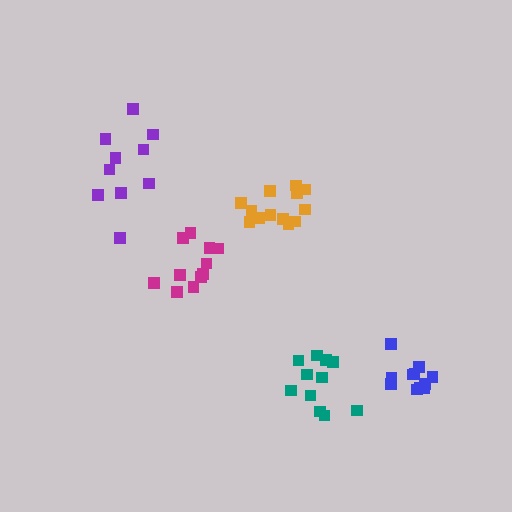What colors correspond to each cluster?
The clusters are colored: purple, magenta, blue, teal, orange.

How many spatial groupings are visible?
There are 5 spatial groupings.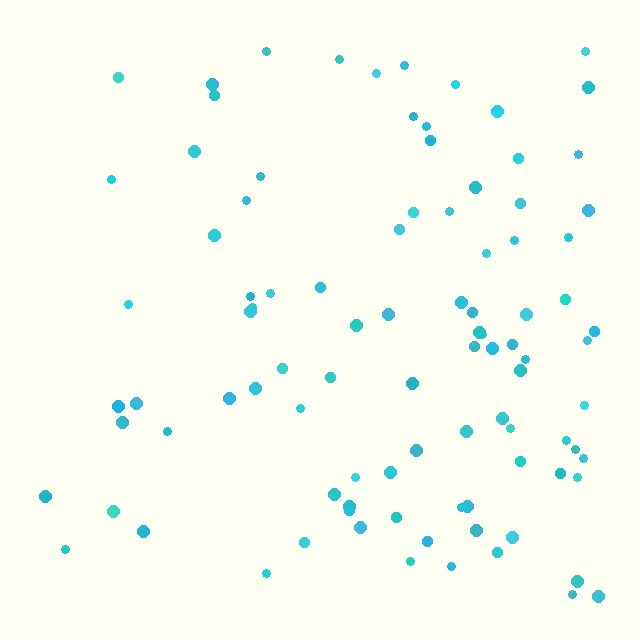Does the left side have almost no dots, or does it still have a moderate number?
Still a moderate number, just noticeably fewer than the right.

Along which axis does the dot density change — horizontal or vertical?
Horizontal.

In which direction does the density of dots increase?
From left to right, with the right side densest.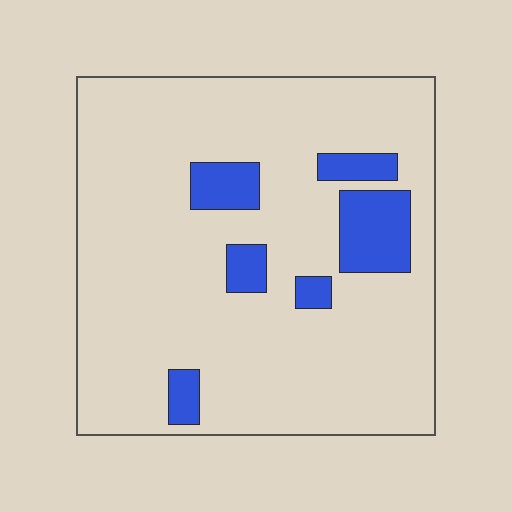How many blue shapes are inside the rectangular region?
6.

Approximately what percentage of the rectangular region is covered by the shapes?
Approximately 15%.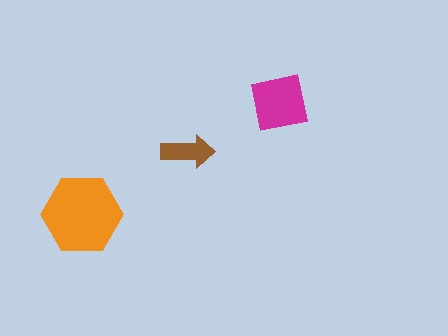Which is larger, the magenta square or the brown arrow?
The magenta square.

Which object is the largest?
The orange hexagon.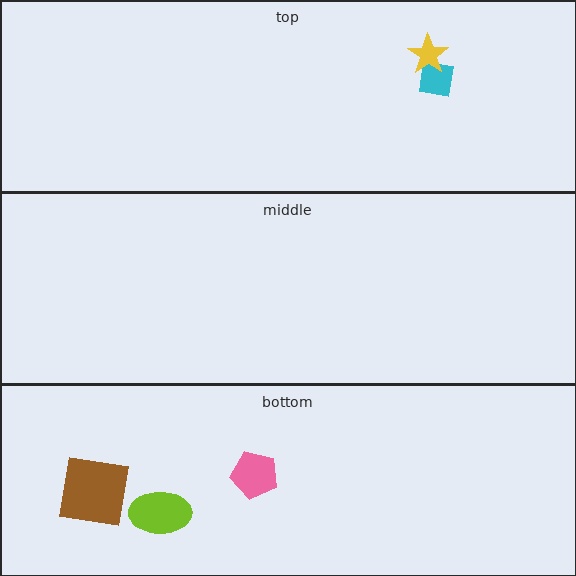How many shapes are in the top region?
2.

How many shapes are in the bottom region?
3.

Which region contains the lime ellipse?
The bottom region.